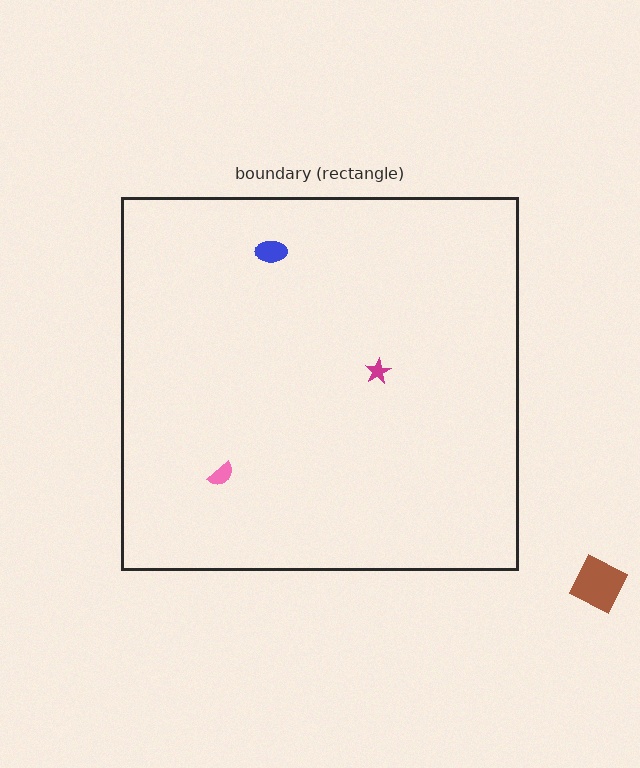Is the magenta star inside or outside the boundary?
Inside.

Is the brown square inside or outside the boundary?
Outside.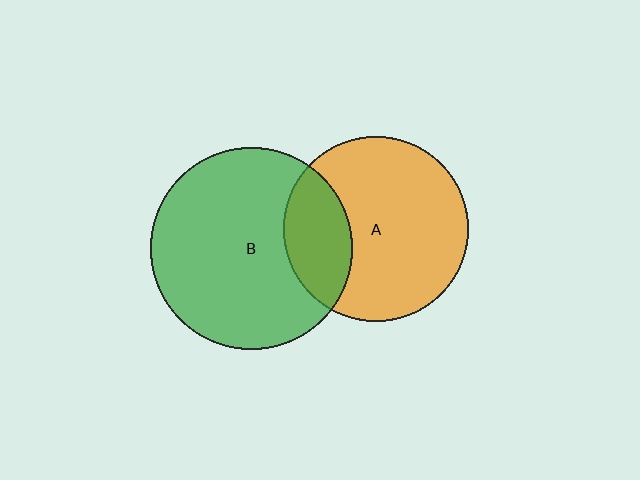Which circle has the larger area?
Circle B (green).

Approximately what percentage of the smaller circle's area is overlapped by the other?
Approximately 25%.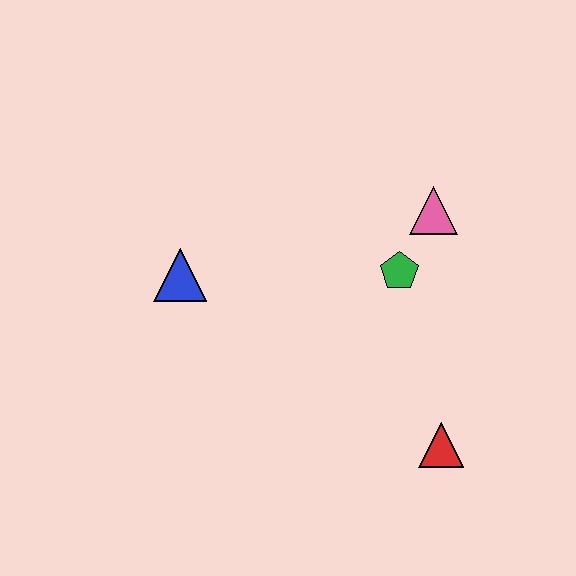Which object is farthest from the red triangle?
The blue triangle is farthest from the red triangle.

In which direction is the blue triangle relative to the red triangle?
The blue triangle is to the left of the red triangle.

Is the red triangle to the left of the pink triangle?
No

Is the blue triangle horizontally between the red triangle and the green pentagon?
No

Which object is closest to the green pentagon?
The pink triangle is closest to the green pentagon.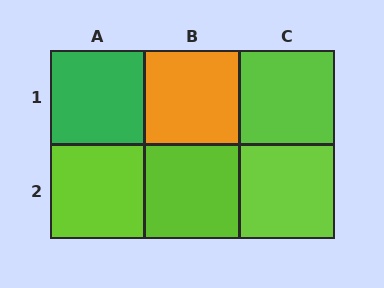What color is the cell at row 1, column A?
Green.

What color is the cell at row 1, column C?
Lime.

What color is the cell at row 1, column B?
Orange.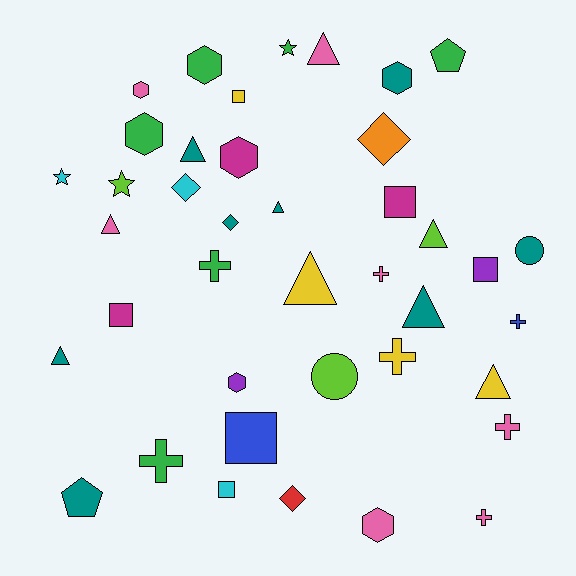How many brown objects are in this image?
There are no brown objects.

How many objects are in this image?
There are 40 objects.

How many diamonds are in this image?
There are 4 diamonds.